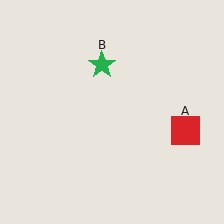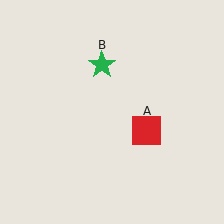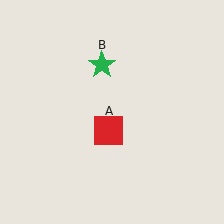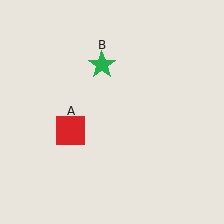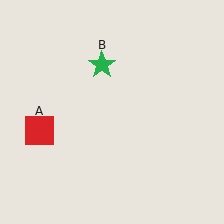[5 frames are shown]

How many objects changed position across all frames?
1 object changed position: red square (object A).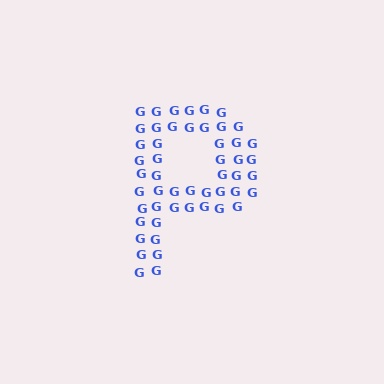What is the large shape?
The large shape is the letter P.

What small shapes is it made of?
It is made of small letter G's.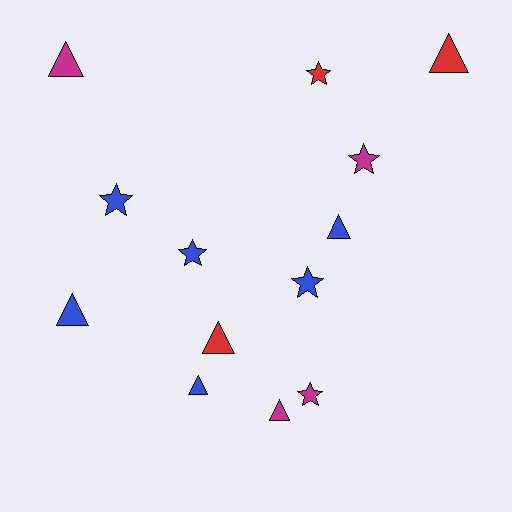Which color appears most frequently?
Blue, with 6 objects.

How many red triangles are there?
There are 2 red triangles.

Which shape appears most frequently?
Triangle, with 7 objects.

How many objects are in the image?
There are 13 objects.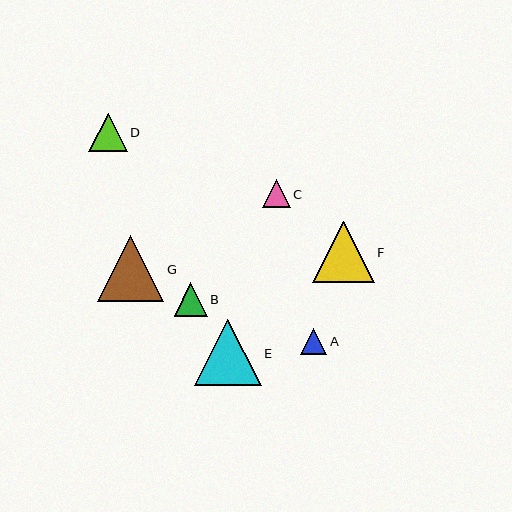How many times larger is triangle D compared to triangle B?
Triangle D is approximately 1.1 times the size of triangle B.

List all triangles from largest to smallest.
From largest to smallest: E, G, F, D, B, C, A.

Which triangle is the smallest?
Triangle A is the smallest with a size of approximately 27 pixels.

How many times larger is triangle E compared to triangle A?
Triangle E is approximately 2.5 times the size of triangle A.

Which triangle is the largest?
Triangle E is the largest with a size of approximately 66 pixels.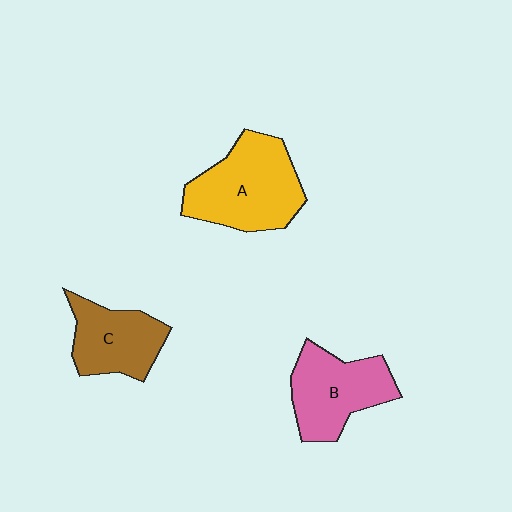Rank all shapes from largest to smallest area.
From largest to smallest: A (yellow), B (pink), C (brown).